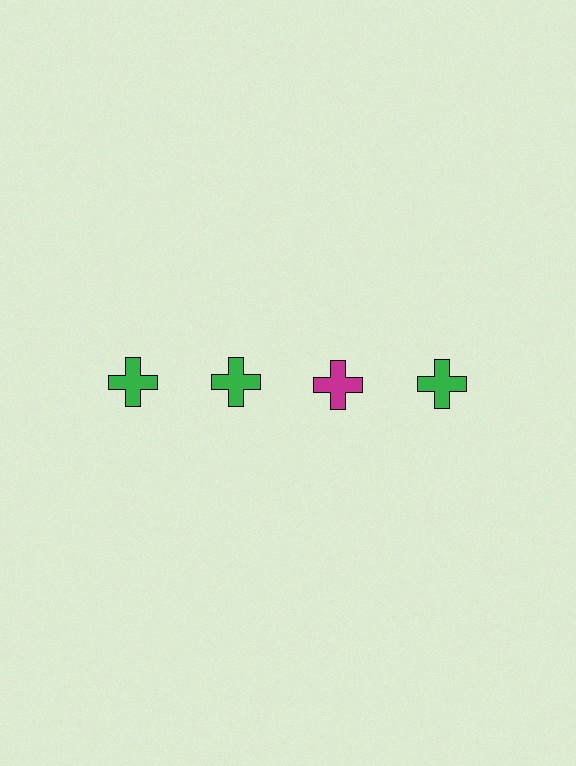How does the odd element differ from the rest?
It has a different color: magenta instead of green.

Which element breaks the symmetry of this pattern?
The magenta cross in the top row, center column breaks the symmetry. All other shapes are green crosses.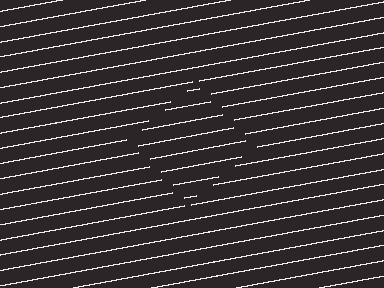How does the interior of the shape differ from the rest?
The interior of the shape contains the same grating, shifted by half a period — the contour is defined by the phase discontinuity where line-ends from the inner and outer gratings abut.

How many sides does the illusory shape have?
4 sides — the line-ends trace a square.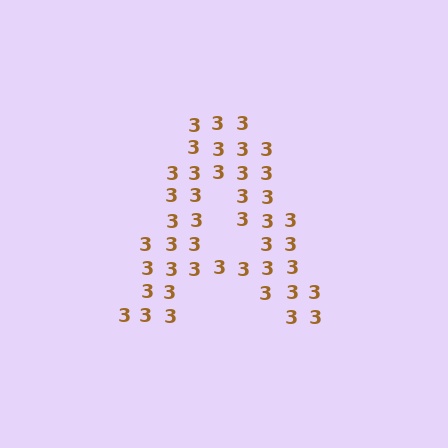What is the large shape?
The large shape is the letter A.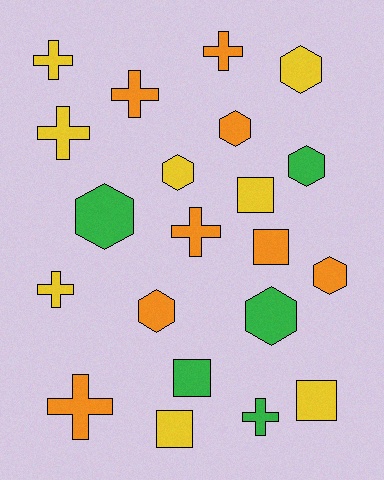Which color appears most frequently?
Yellow, with 8 objects.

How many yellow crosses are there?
There are 3 yellow crosses.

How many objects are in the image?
There are 21 objects.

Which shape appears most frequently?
Hexagon, with 8 objects.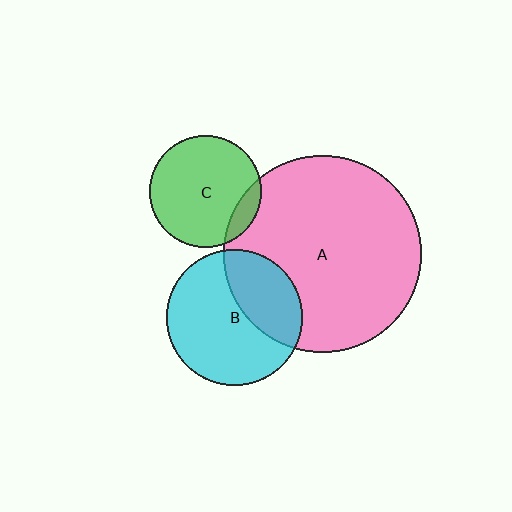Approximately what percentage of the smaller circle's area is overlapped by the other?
Approximately 35%.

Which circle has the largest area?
Circle A (pink).